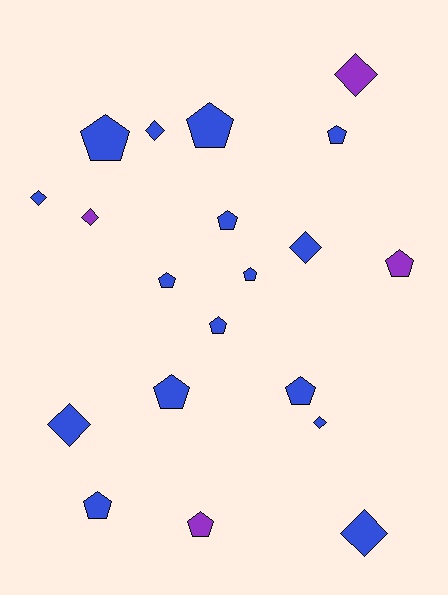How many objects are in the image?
There are 20 objects.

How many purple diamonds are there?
There are 2 purple diamonds.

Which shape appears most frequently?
Pentagon, with 12 objects.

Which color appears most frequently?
Blue, with 16 objects.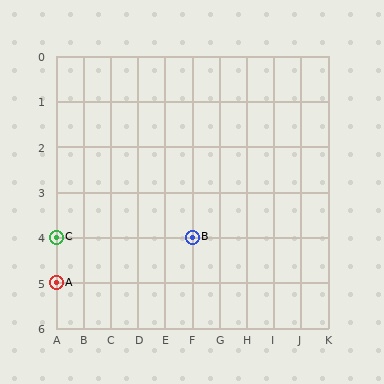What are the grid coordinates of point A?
Point A is at grid coordinates (A, 5).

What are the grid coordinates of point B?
Point B is at grid coordinates (F, 4).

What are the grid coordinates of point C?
Point C is at grid coordinates (A, 4).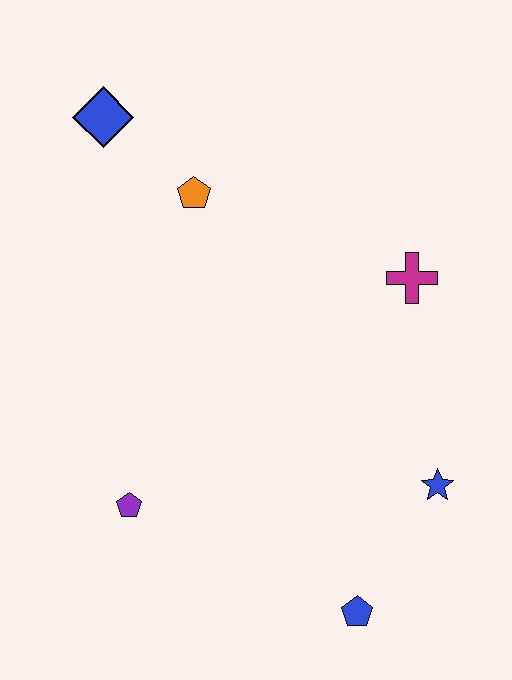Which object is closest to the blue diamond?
The orange pentagon is closest to the blue diamond.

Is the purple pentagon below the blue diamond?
Yes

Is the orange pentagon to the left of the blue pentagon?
Yes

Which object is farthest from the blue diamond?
The blue pentagon is farthest from the blue diamond.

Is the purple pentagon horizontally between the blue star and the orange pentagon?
No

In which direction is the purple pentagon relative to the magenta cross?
The purple pentagon is to the left of the magenta cross.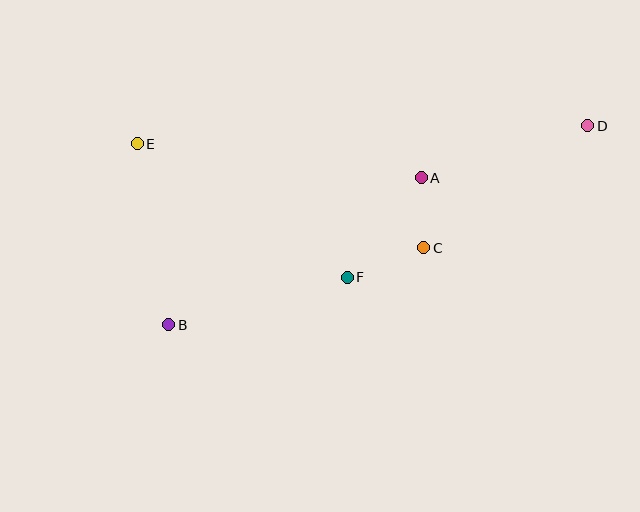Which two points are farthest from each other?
Points B and D are farthest from each other.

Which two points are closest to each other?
Points A and C are closest to each other.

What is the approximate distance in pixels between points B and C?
The distance between B and C is approximately 266 pixels.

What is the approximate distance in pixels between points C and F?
The distance between C and F is approximately 82 pixels.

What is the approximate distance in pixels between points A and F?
The distance between A and F is approximately 124 pixels.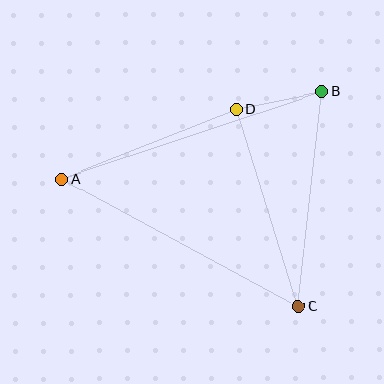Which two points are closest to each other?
Points B and D are closest to each other.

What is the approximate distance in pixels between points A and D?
The distance between A and D is approximately 187 pixels.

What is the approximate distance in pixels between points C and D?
The distance between C and D is approximately 207 pixels.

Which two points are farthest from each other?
Points A and B are farthest from each other.